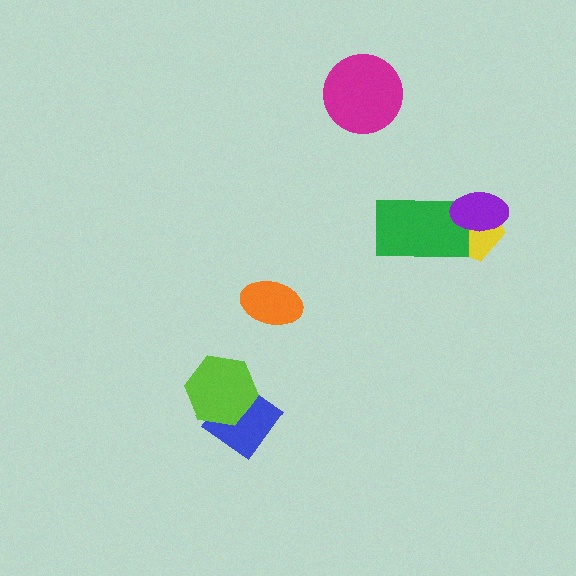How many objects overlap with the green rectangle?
2 objects overlap with the green rectangle.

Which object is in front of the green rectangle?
The purple ellipse is in front of the green rectangle.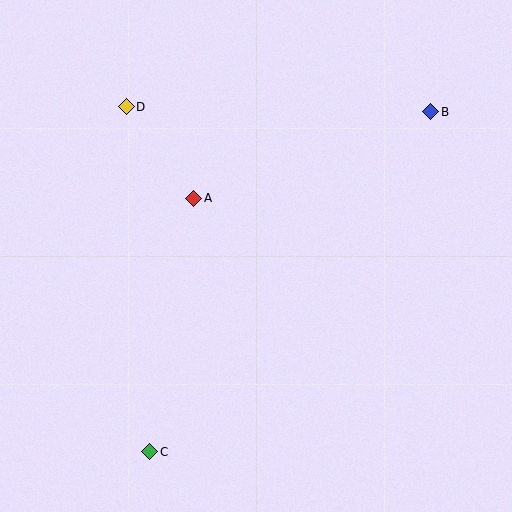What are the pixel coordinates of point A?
Point A is at (194, 198).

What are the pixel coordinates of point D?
Point D is at (126, 107).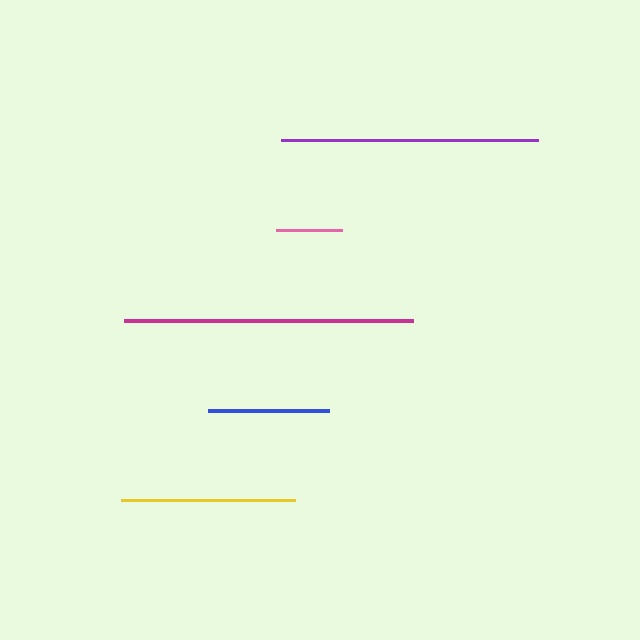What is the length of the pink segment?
The pink segment is approximately 66 pixels long.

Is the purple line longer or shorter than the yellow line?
The purple line is longer than the yellow line.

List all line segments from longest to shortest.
From longest to shortest: magenta, purple, yellow, blue, pink.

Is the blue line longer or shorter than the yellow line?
The yellow line is longer than the blue line.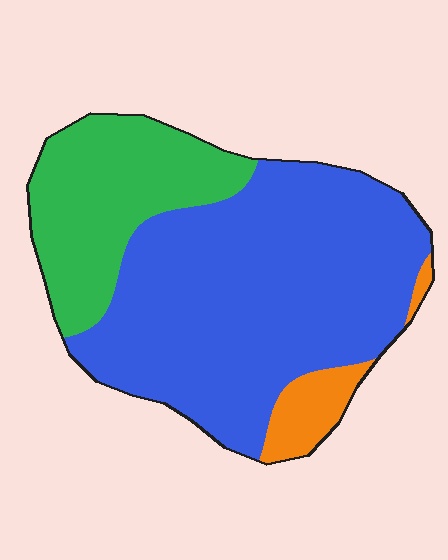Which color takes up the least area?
Orange, at roughly 5%.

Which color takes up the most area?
Blue, at roughly 65%.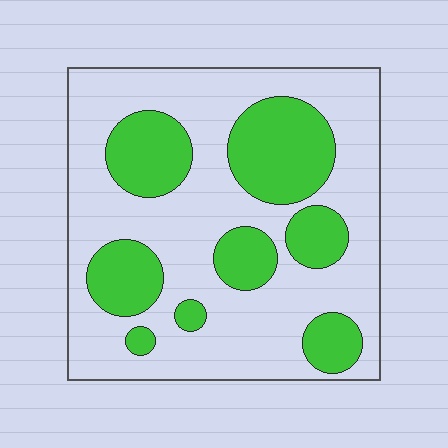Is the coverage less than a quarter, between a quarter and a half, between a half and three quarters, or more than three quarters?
Between a quarter and a half.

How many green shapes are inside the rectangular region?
8.